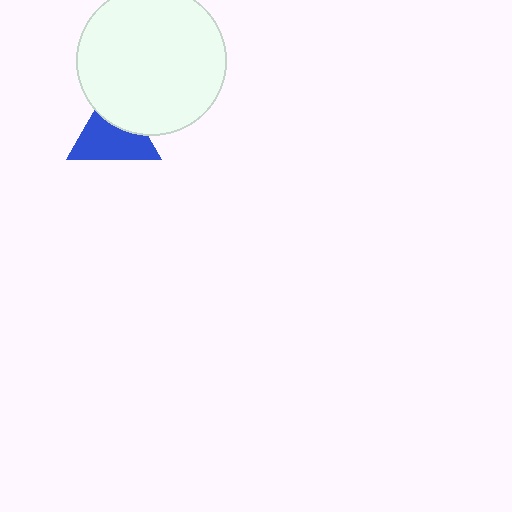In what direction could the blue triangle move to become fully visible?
The blue triangle could move down. That would shift it out from behind the white circle entirely.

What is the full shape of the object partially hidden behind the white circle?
The partially hidden object is a blue triangle.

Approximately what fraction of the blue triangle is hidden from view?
Roughly 35% of the blue triangle is hidden behind the white circle.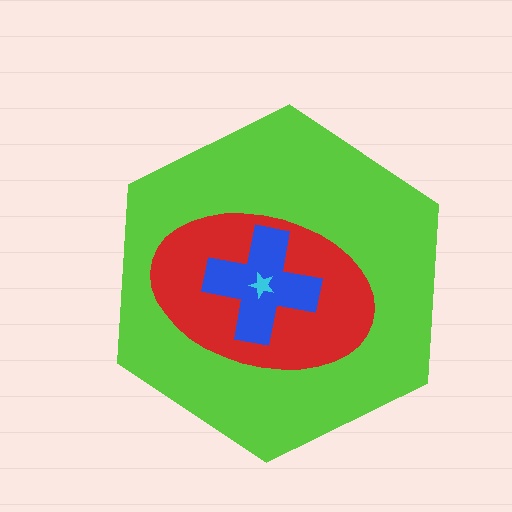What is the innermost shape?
The cyan star.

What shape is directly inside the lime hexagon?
The red ellipse.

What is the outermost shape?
The lime hexagon.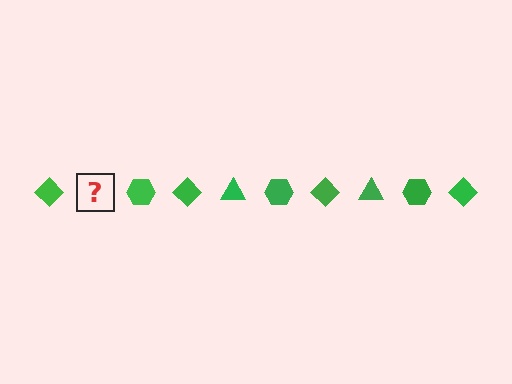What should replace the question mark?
The question mark should be replaced with a green triangle.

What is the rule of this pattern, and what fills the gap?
The rule is that the pattern cycles through diamond, triangle, hexagon shapes in green. The gap should be filled with a green triangle.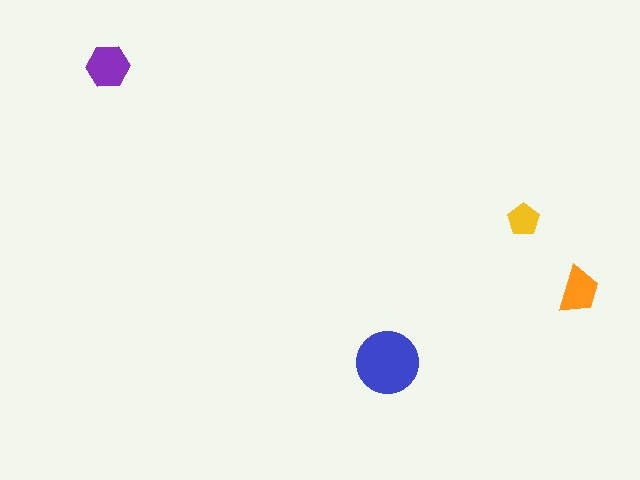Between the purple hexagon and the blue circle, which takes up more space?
The blue circle.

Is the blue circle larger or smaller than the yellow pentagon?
Larger.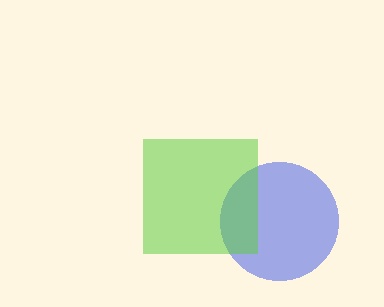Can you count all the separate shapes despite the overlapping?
Yes, there are 2 separate shapes.